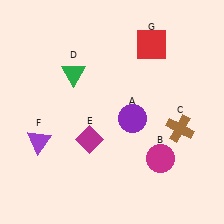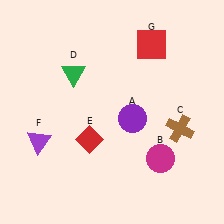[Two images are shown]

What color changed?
The diamond (E) changed from magenta in Image 1 to red in Image 2.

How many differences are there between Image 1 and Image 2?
There is 1 difference between the two images.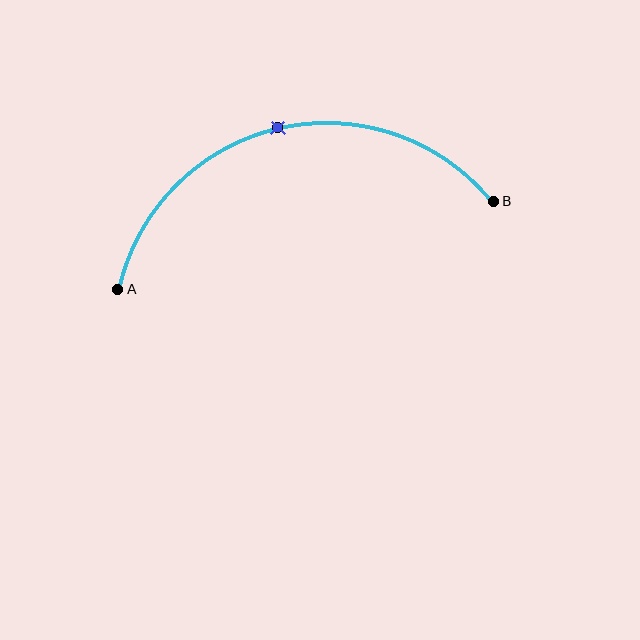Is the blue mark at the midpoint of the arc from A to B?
Yes. The blue mark lies on the arc at equal arc-length from both A and B — it is the arc midpoint.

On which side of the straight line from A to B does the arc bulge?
The arc bulges above the straight line connecting A and B.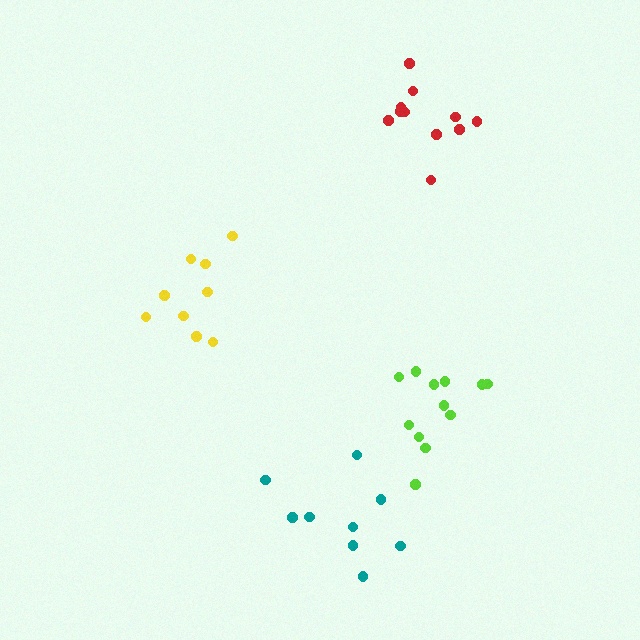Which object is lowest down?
The teal cluster is bottommost.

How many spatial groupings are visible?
There are 4 spatial groupings.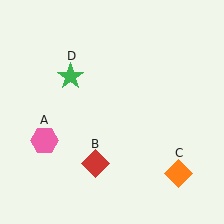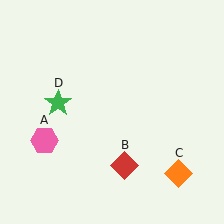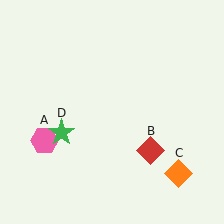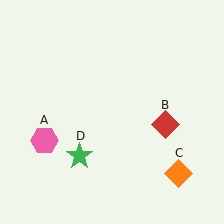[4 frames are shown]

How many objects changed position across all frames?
2 objects changed position: red diamond (object B), green star (object D).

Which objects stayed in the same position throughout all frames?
Pink hexagon (object A) and orange diamond (object C) remained stationary.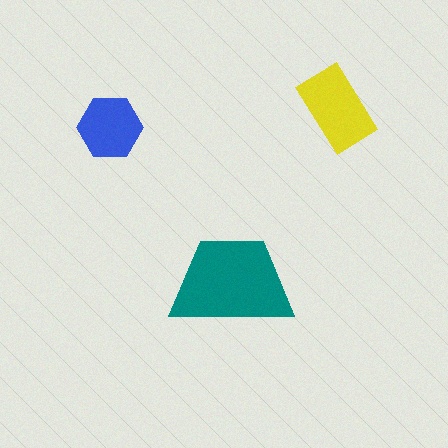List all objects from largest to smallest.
The teal trapezoid, the yellow rectangle, the blue hexagon.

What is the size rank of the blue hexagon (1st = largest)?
3rd.